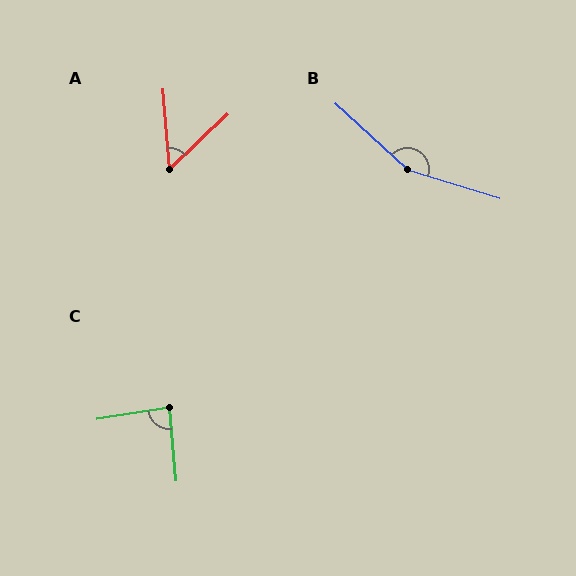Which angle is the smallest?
A, at approximately 51 degrees.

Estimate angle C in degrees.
Approximately 86 degrees.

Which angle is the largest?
B, at approximately 154 degrees.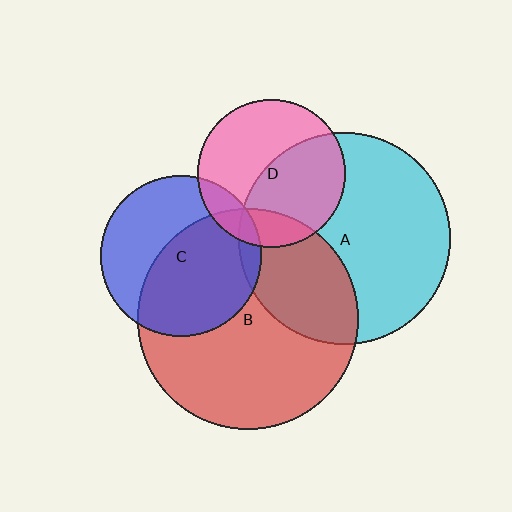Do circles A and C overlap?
Yes.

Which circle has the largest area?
Circle B (red).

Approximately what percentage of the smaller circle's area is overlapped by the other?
Approximately 5%.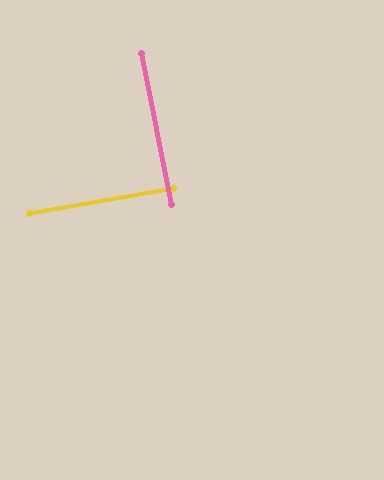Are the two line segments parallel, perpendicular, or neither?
Perpendicular — they meet at approximately 88°.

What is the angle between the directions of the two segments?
Approximately 88 degrees.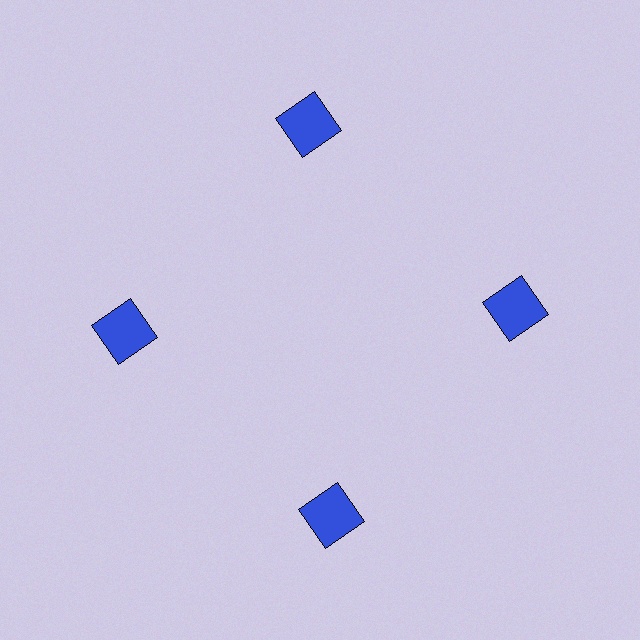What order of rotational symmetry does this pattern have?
This pattern has 4-fold rotational symmetry.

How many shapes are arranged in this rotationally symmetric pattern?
There are 4 shapes, arranged in 4 groups of 1.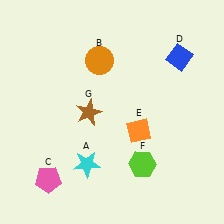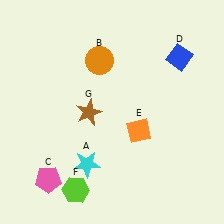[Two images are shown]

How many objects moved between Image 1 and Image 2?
1 object moved between the two images.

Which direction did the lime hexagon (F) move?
The lime hexagon (F) moved left.